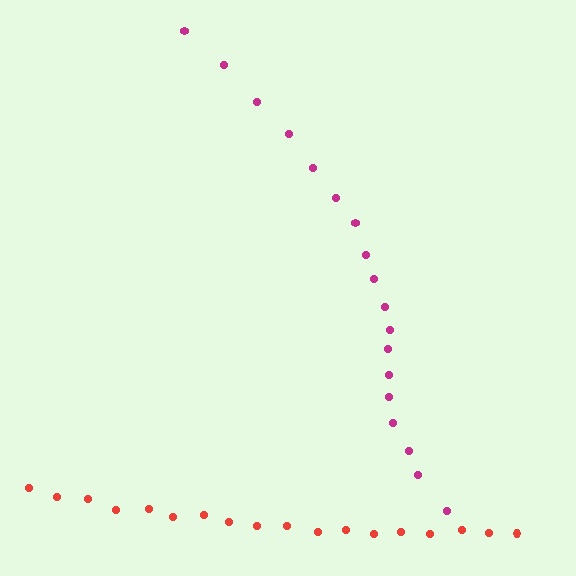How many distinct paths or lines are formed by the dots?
There are 2 distinct paths.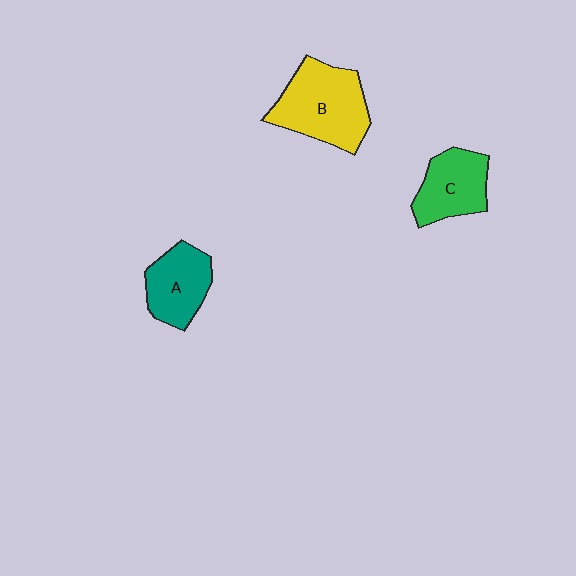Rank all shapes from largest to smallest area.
From largest to smallest: B (yellow), C (green), A (teal).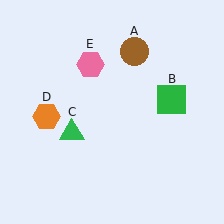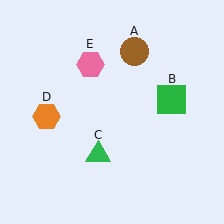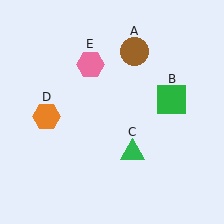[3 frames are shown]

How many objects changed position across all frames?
1 object changed position: green triangle (object C).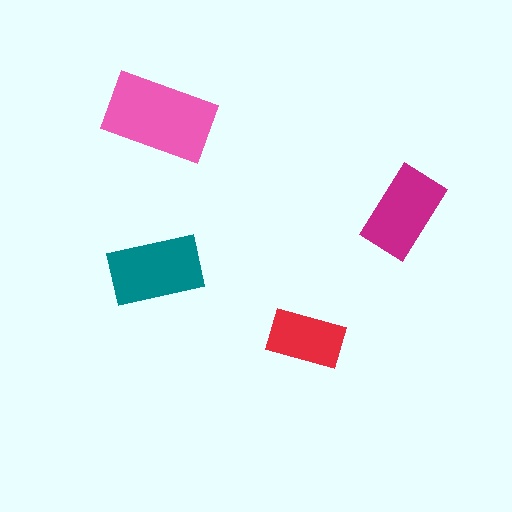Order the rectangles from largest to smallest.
the pink one, the teal one, the magenta one, the red one.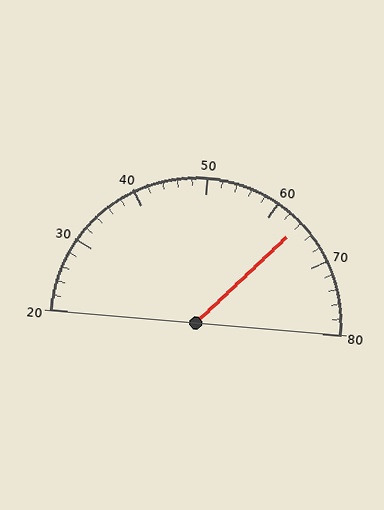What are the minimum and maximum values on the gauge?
The gauge ranges from 20 to 80.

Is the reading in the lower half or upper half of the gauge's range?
The reading is in the upper half of the range (20 to 80).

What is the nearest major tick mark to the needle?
The nearest major tick mark is 60.